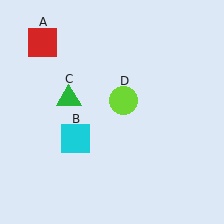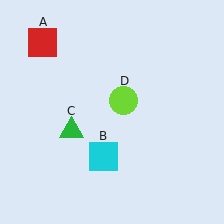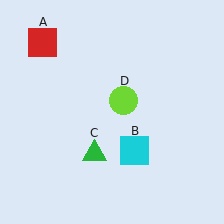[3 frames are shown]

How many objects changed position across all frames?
2 objects changed position: cyan square (object B), green triangle (object C).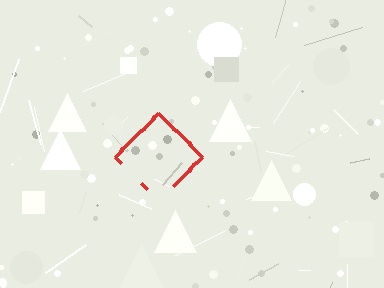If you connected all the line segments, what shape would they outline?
They would outline a diamond.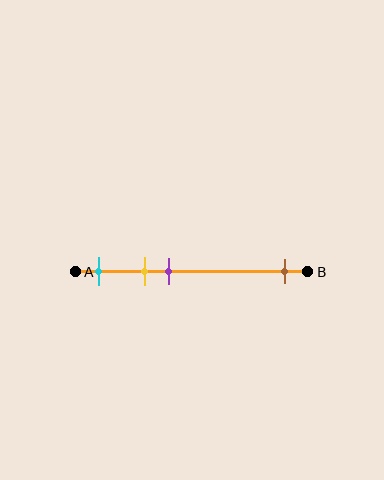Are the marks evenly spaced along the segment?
No, the marks are not evenly spaced.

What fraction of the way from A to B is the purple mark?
The purple mark is approximately 40% (0.4) of the way from A to B.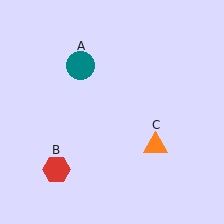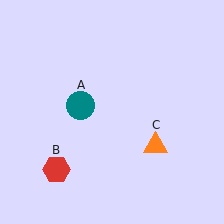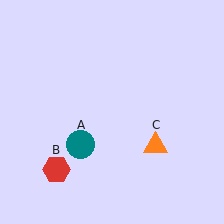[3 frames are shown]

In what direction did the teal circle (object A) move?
The teal circle (object A) moved down.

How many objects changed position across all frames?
1 object changed position: teal circle (object A).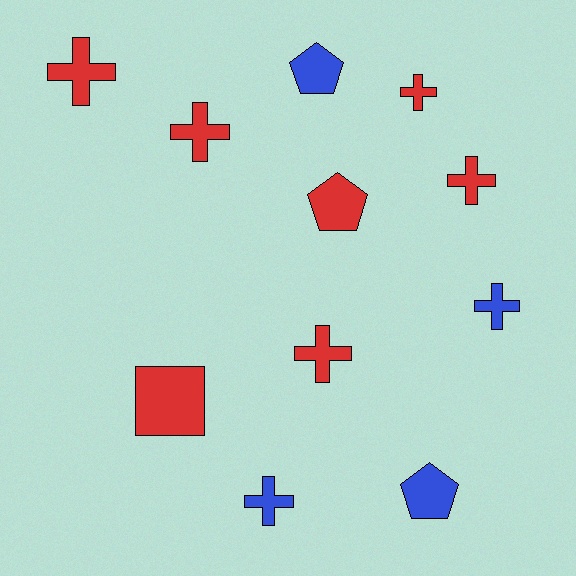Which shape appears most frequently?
Cross, with 7 objects.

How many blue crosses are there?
There are 2 blue crosses.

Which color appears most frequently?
Red, with 7 objects.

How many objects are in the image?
There are 11 objects.